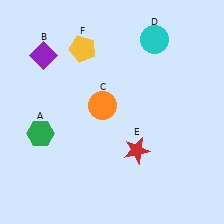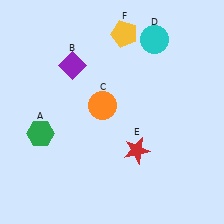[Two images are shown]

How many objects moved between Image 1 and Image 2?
2 objects moved between the two images.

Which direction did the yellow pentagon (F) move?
The yellow pentagon (F) moved right.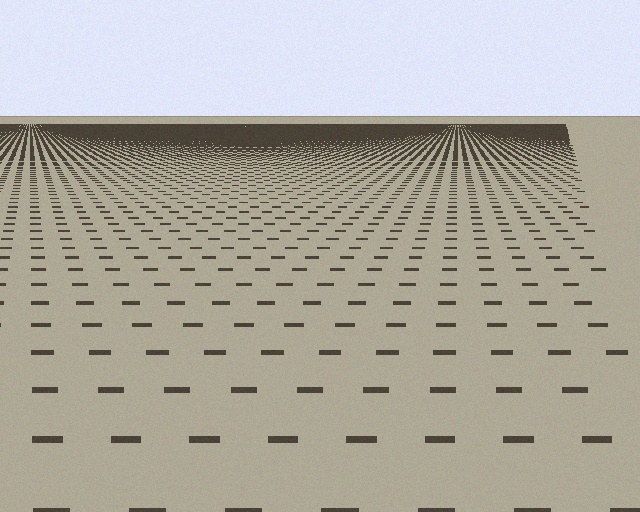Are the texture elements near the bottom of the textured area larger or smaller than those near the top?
Larger. Near the bottom, elements are closer to the viewer and appear at a bigger on-screen size.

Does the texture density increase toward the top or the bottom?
Density increases toward the top.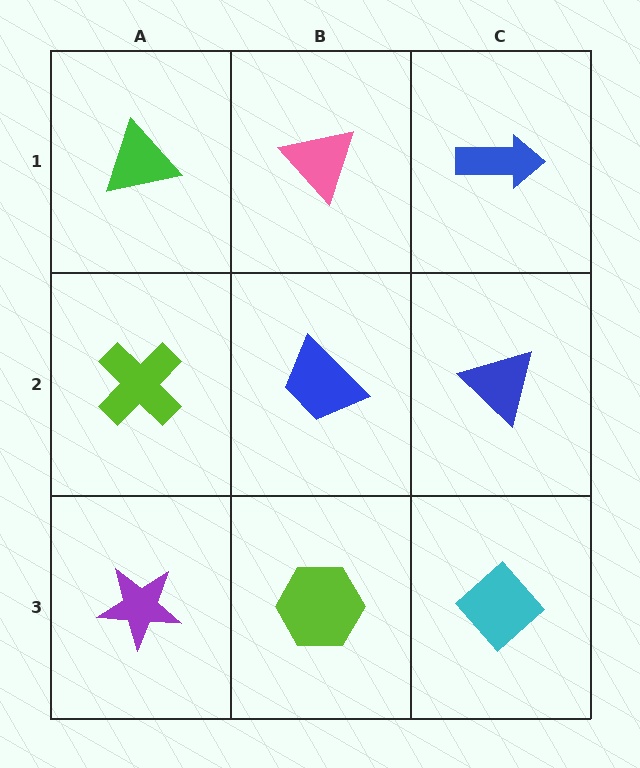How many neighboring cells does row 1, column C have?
2.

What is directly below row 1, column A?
A lime cross.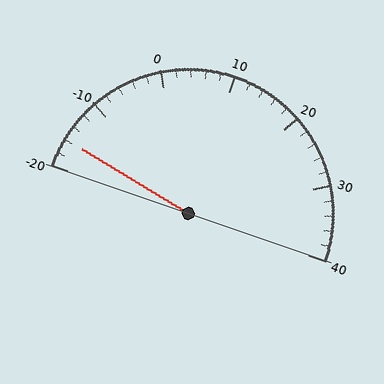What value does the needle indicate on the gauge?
The needle indicates approximately -16.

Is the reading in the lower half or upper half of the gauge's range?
The reading is in the lower half of the range (-20 to 40).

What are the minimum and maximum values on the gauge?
The gauge ranges from -20 to 40.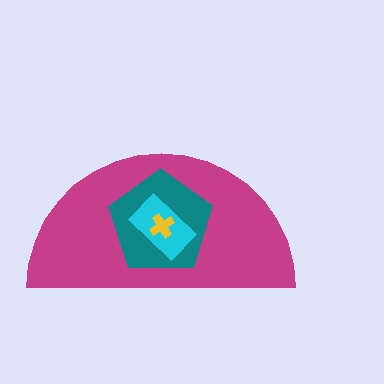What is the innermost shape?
The yellow cross.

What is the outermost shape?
The magenta semicircle.